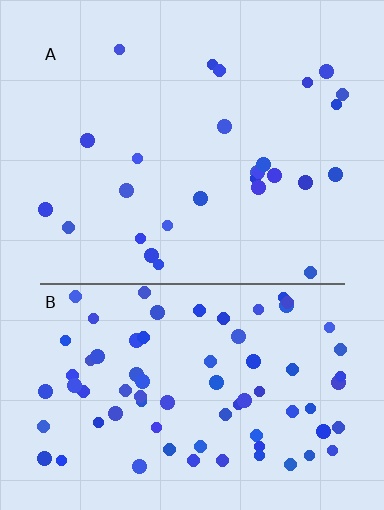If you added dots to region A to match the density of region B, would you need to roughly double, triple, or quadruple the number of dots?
Approximately triple.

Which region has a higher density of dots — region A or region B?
B (the bottom).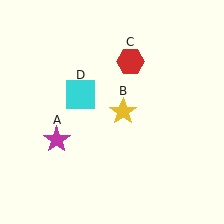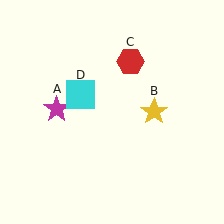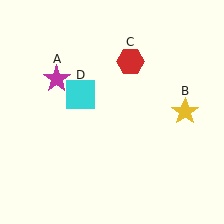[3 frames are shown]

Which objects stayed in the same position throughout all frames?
Red hexagon (object C) and cyan square (object D) remained stationary.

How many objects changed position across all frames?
2 objects changed position: magenta star (object A), yellow star (object B).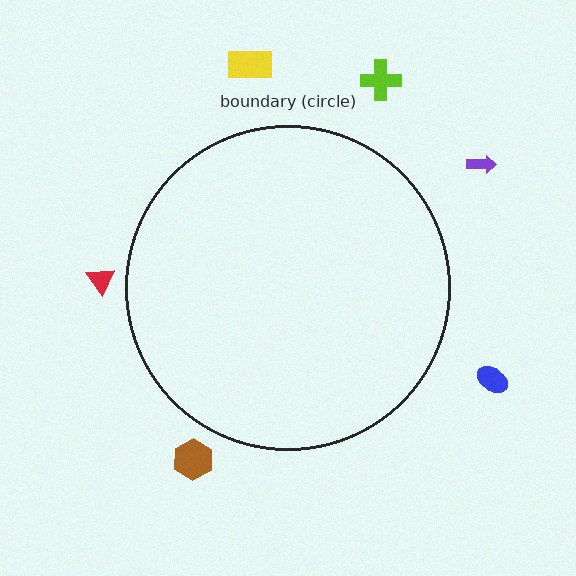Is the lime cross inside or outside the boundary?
Outside.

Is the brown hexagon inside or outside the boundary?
Outside.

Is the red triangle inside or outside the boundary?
Outside.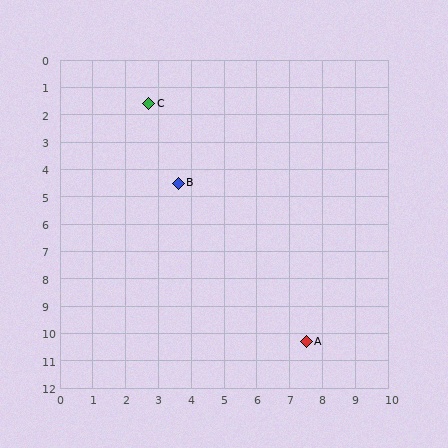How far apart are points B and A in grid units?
Points B and A are about 7.0 grid units apart.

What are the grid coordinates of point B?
Point B is at approximately (3.6, 4.5).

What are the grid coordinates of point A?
Point A is at approximately (7.5, 10.3).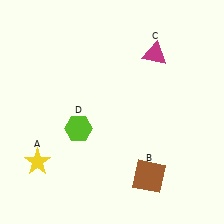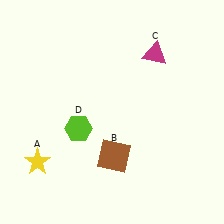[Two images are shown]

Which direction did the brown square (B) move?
The brown square (B) moved left.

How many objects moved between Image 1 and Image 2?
1 object moved between the two images.